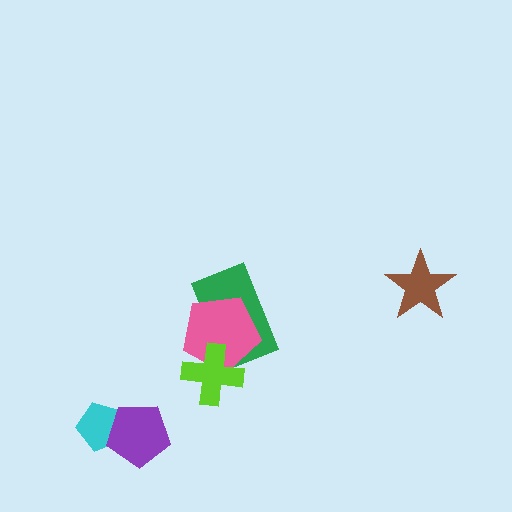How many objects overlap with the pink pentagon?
2 objects overlap with the pink pentagon.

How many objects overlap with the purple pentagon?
1 object overlaps with the purple pentagon.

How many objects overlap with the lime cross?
2 objects overlap with the lime cross.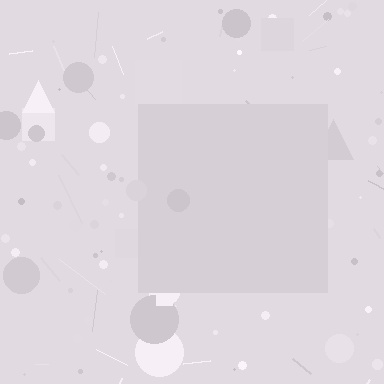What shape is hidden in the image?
A square is hidden in the image.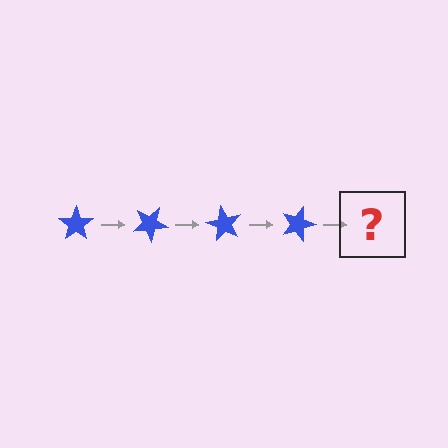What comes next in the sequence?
The next element should be a blue star rotated 120 degrees.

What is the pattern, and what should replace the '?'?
The pattern is that the star rotates 30 degrees each step. The '?' should be a blue star rotated 120 degrees.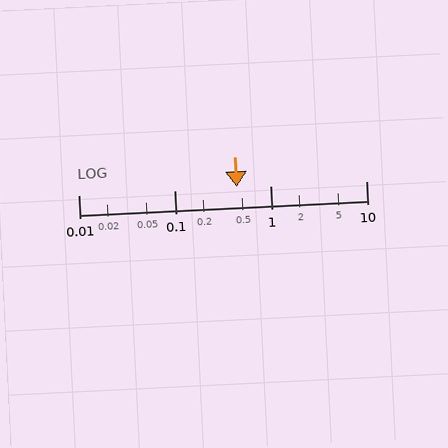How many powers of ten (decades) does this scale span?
The scale spans 3 decades, from 0.01 to 10.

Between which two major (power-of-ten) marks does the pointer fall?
The pointer is between 0.1 and 1.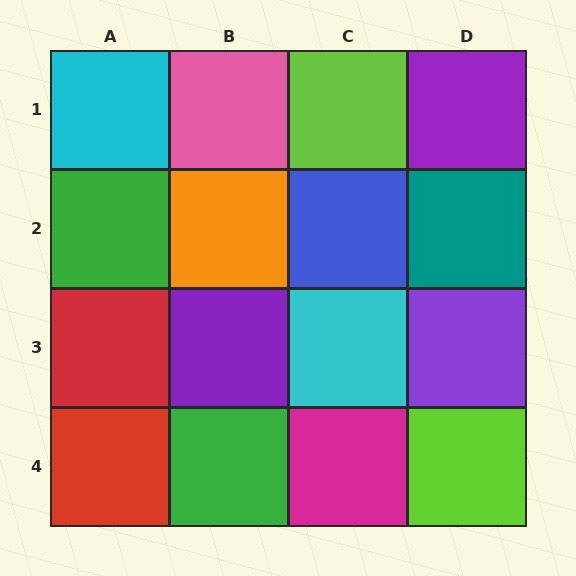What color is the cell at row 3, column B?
Purple.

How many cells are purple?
3 cells are purple.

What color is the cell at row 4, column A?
Red.